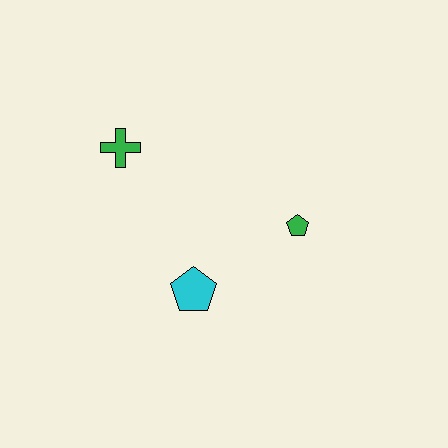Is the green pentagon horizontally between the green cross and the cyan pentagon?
No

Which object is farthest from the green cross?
The green pentagon is farthest from the green cross.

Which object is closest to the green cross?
The cyan pentagon is closest to the green cross.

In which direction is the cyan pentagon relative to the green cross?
The cyan pentagon is below the green cross.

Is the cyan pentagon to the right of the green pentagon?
No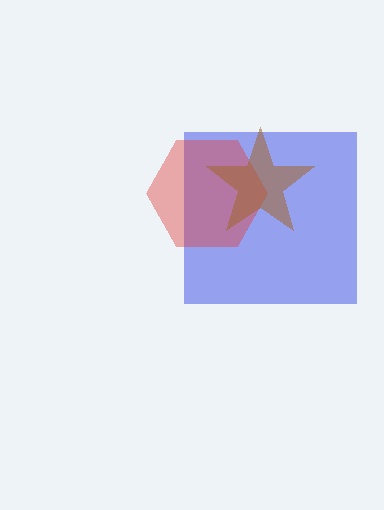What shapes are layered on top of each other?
The layered shapes are: a blue square, a red hexagon, a brown star.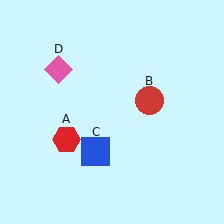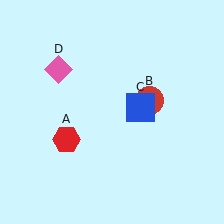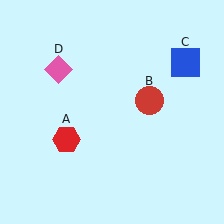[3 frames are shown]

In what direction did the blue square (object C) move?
The blue square (object C) moved up and to the right.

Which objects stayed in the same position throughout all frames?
Red hexagon (object A) and red circle (object B) and pink diamond (object D) remained stationary.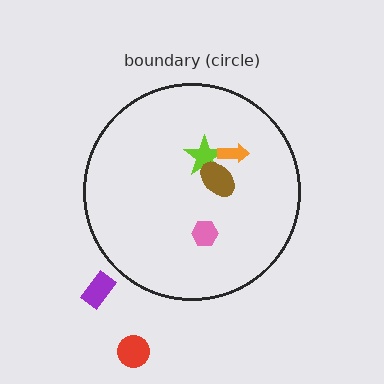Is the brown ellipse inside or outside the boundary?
Inside.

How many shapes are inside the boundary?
4 inside, 2 outside.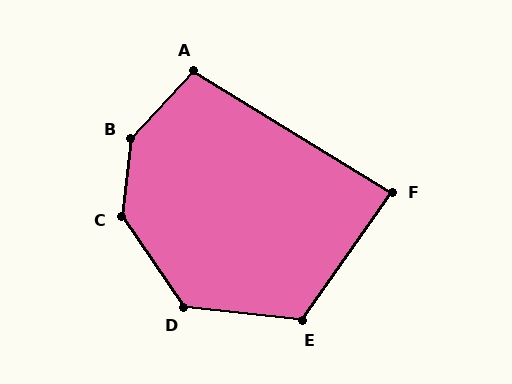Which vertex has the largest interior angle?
B, at approximately 143 degrees.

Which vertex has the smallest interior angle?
F, at approximately 86 degrees.